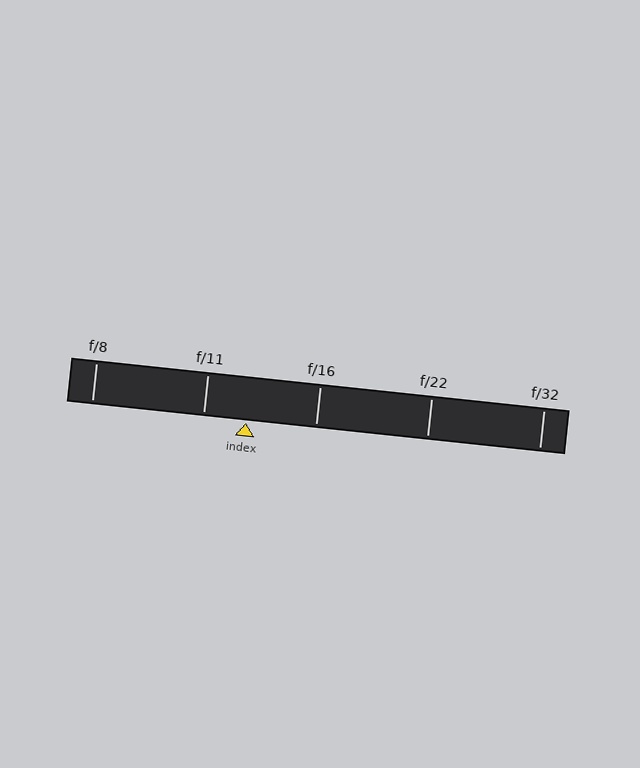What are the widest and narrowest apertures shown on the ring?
The widest aperture shown is f/8 and the narrowest is f/32.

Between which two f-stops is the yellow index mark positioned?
The index mark is between f/11 and f/16.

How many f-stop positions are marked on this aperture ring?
There are 5 f-stop positions marked.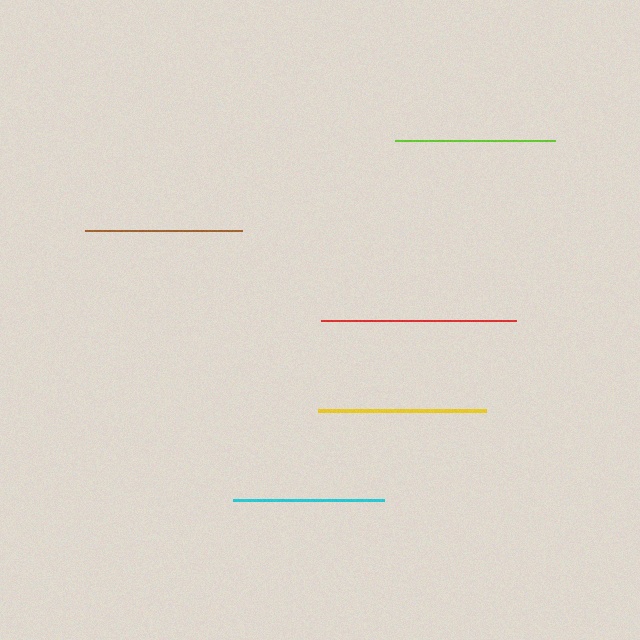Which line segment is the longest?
The red line is the longest at approximately 195 pixels.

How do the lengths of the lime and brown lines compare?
The lime and brown lines are approximately the same length.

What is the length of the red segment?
The red segment is approximately 195 pixels long.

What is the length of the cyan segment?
The cyan segment is approximately 151 pixels long.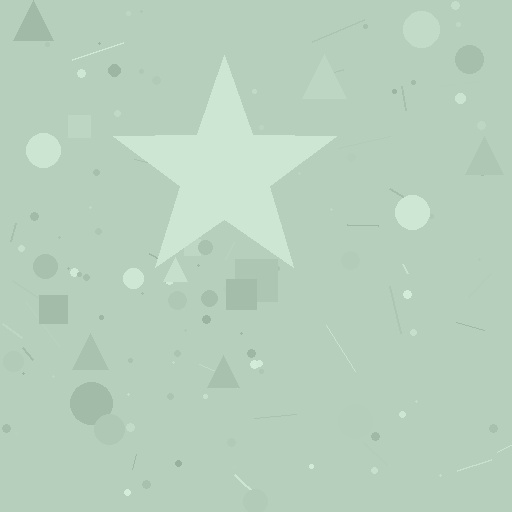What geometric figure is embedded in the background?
A star is embedded in the background.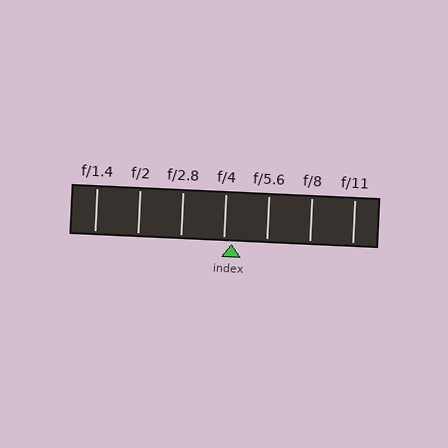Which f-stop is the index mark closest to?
The index mark is closest to f/4.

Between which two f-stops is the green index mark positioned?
The index mark is between f/4 and f/5.6.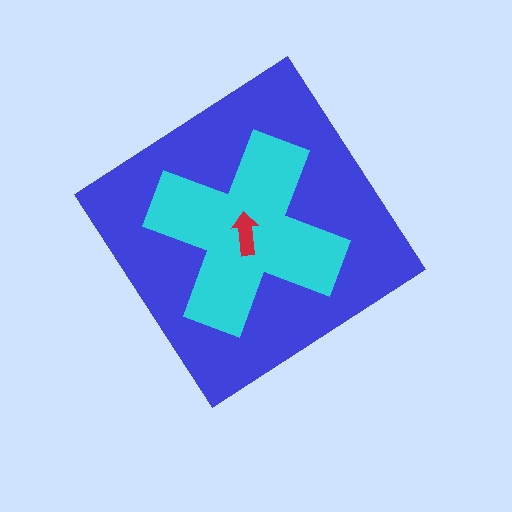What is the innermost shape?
The red arrow.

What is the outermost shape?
The blue diamond.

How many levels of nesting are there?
3.